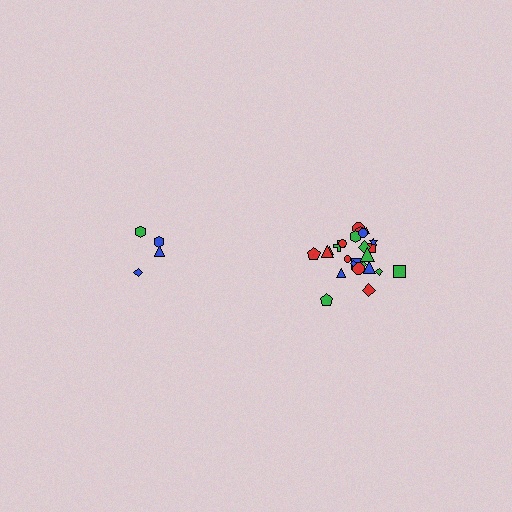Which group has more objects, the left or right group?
The right group.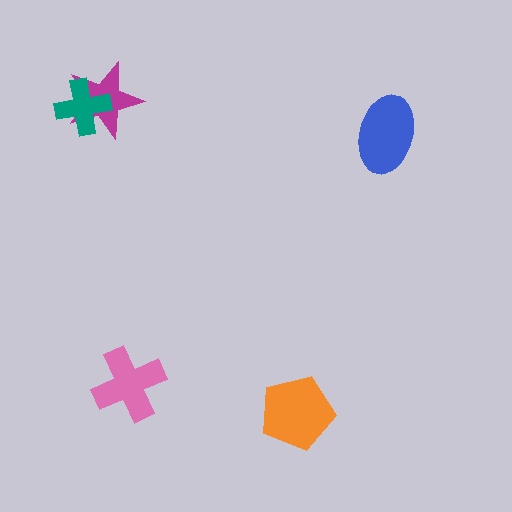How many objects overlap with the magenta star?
1 object overlaps with the magenta star.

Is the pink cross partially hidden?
No, no other shape covers it.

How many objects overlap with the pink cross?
0 objects overlap with the pink cross.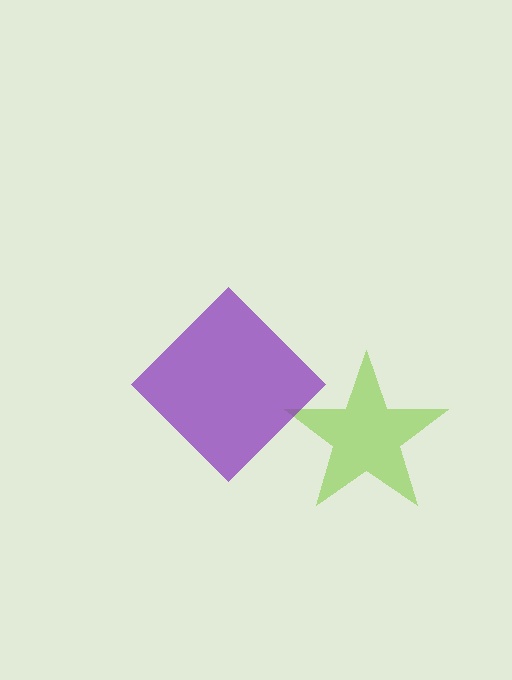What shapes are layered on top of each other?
The layered shapes are: a lime star, a purple diamond.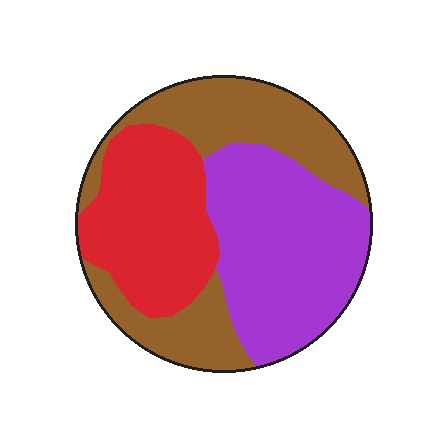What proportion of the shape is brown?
Brown covers 34% of the shape.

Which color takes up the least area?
Red, at roughly 30%.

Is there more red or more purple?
Purple.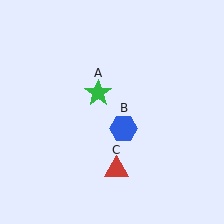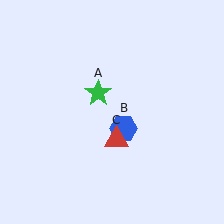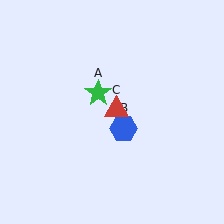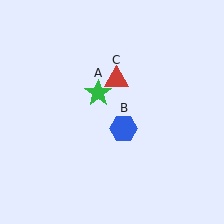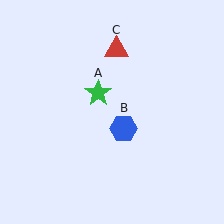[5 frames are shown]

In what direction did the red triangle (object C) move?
The red triangle (object C) moved up.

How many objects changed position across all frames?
1 object changed position: red triangle (object C).